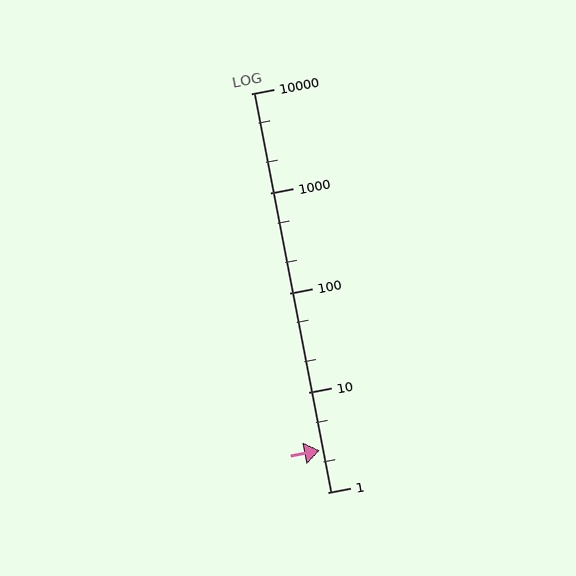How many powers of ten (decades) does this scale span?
The scale spans 4 decades, from 1 to 10000.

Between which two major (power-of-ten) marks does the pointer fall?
The pointer is between 1 and 10.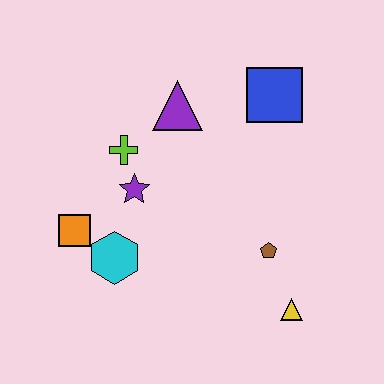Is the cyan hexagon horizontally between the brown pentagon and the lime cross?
No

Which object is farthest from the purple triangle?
The yellow triangle is farthest from the purple triangle.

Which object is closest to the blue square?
The purple triangle is closest to the blue square.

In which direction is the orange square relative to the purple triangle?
The orange square is below the purple triangle.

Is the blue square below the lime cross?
No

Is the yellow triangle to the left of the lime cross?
No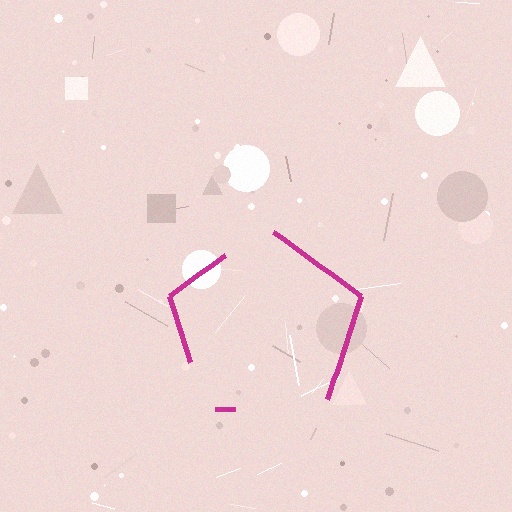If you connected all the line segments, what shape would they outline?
They would outline a pentagon.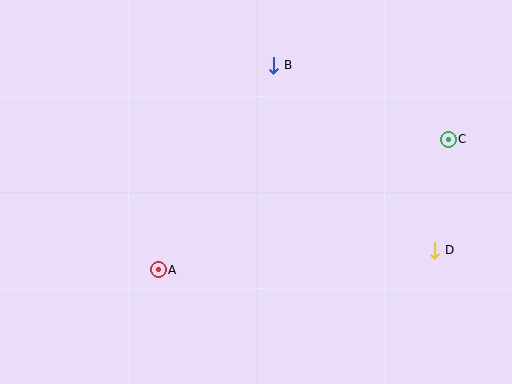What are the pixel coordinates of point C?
Point C is at (448, 139).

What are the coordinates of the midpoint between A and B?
The midpoint between A and B is at (216, 168).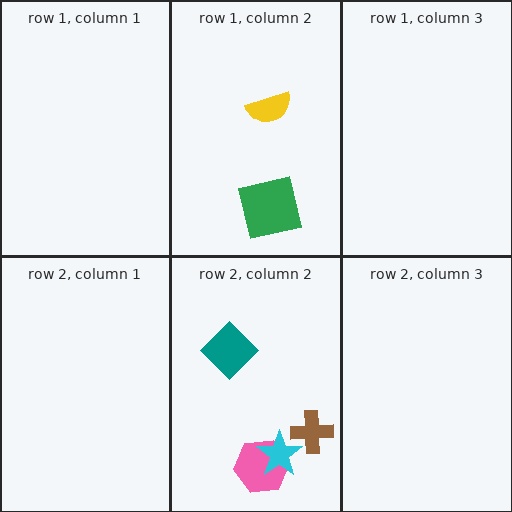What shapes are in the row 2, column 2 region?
The pink hexagon, the cyan star, the teal diamond, the brown cross.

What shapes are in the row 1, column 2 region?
The yellow semicircle, the green square.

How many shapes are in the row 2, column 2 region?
4.